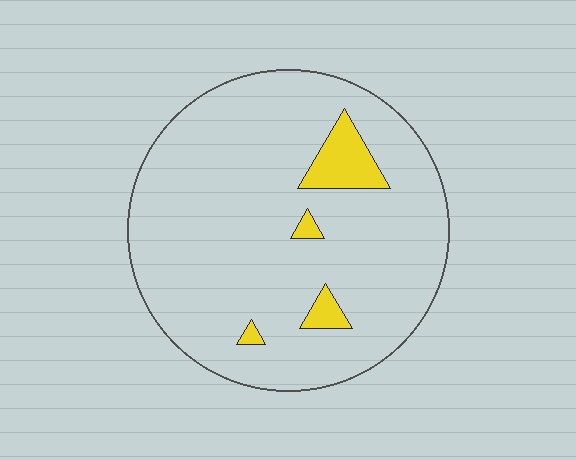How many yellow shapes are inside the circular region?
4.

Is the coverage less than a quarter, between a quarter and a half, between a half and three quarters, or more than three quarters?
Less than a quarter.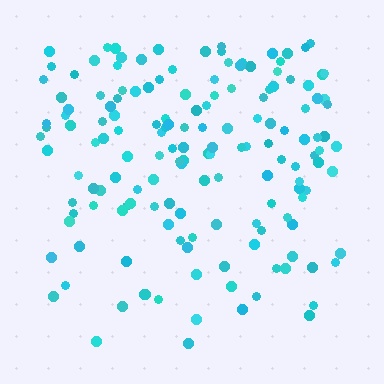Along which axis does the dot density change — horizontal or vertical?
Vertical.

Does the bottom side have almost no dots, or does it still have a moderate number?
Still a moderate number, just noticeably fewer than the top.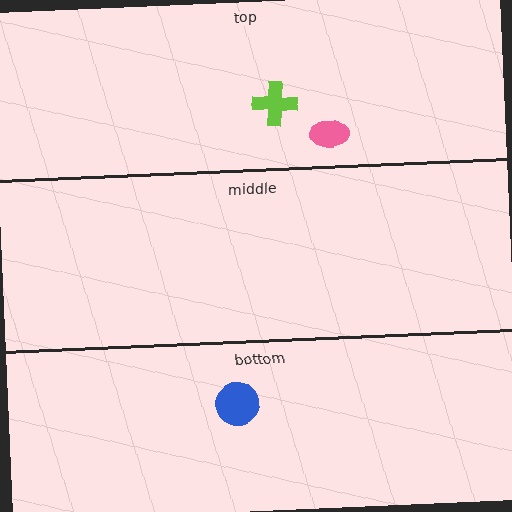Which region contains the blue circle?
The bottom region.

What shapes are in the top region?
The pink ellipse, the lime cross.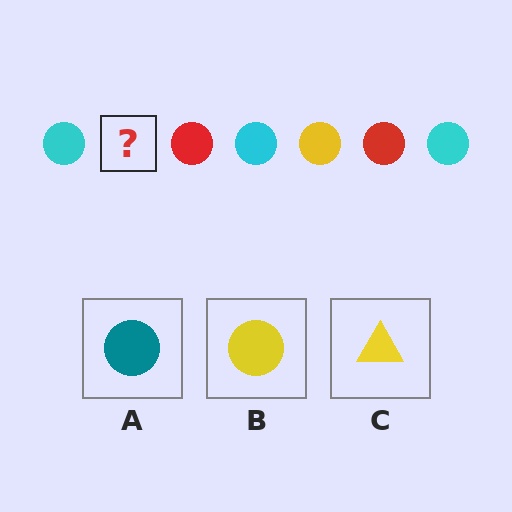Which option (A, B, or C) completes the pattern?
B.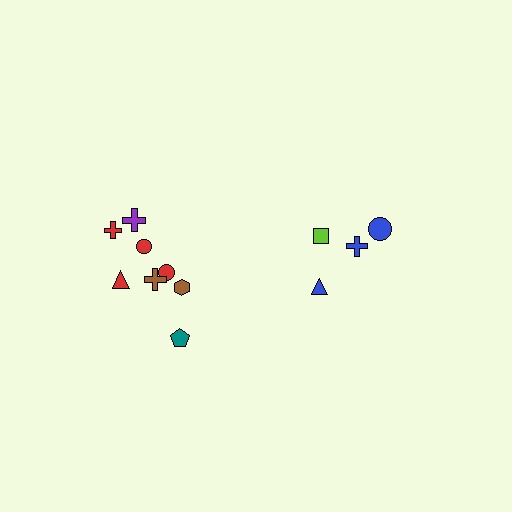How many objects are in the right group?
There are 4 objects.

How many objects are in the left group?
There are 8 objects.